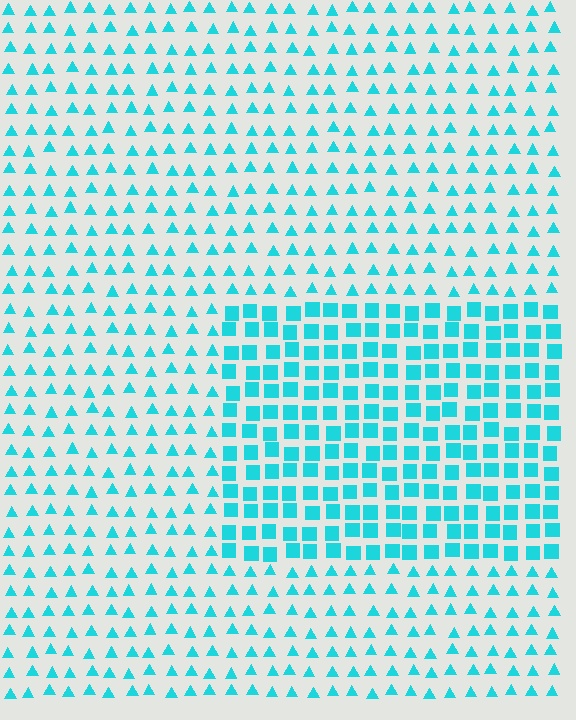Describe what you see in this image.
The image is filled with small cyan elements arranged in a uniform grid. A rectangle-shaped region contains squares, while the surrounding area contains triangles. The boundary is defined purely by the change in element shape.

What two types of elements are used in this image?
The image uses squares inside the rectangle region and triangles outside it.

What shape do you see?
I see a rectangle.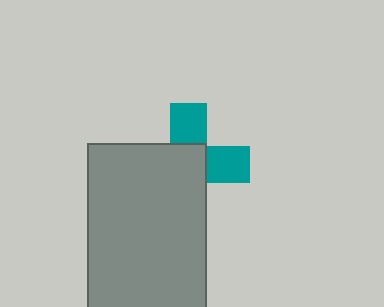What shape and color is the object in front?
The object in front is a gray rectangle.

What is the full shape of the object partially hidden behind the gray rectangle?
The partially hidden object is a teal cross.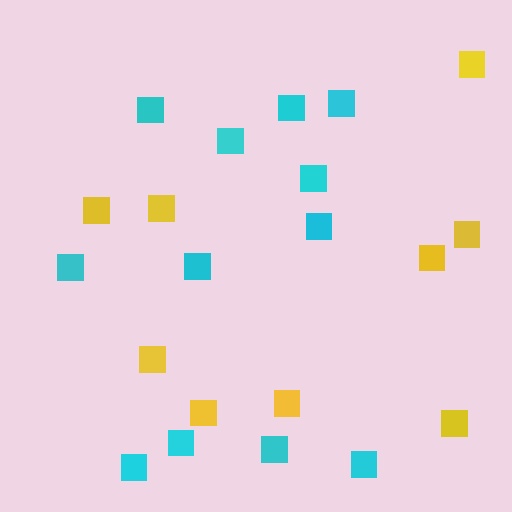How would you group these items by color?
There are 2 groups: one group of cyan squares (12) and one group of yellow squares (9).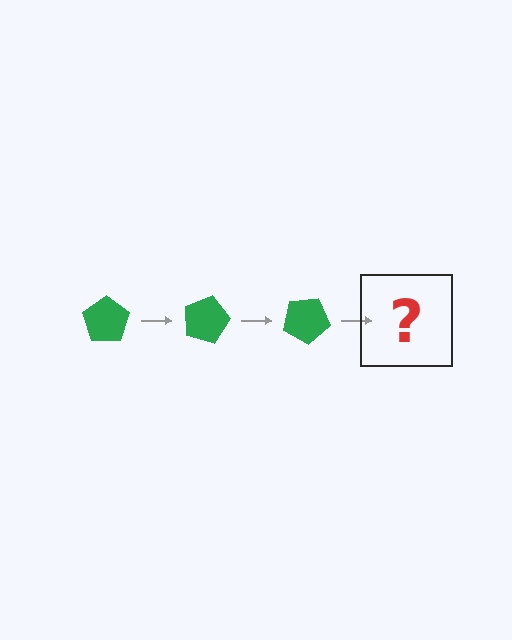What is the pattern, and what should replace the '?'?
The pattern is that the pentagon rotates 15 degrees each step. The '?' should be a green pentagon rotated 45 degrees.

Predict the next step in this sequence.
The next step is a green pentagon rotated 45 degrees.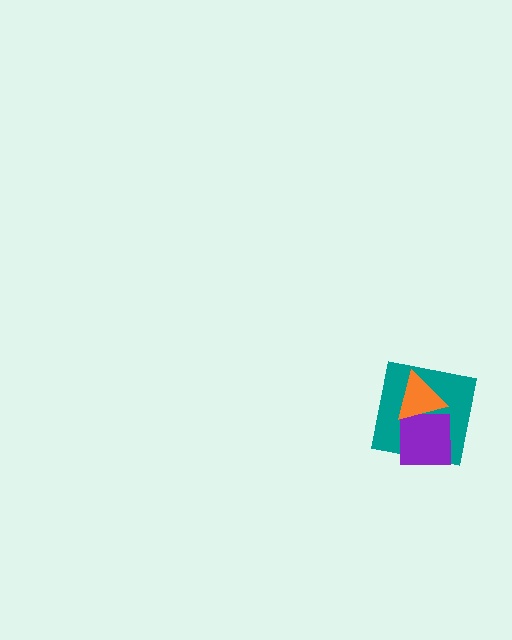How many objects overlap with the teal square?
2 objects overlap with the teal square.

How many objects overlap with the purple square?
2 objects overlap with the purple square.